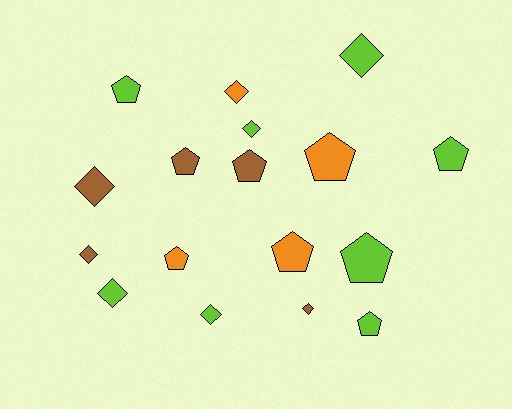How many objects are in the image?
There are 17 objects.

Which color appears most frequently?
Lime, with 8 objects.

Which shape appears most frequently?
Pentagon, with 9 objects.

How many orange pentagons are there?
There are 3 orange pentagons.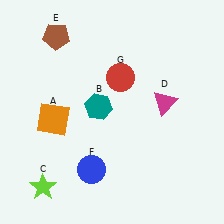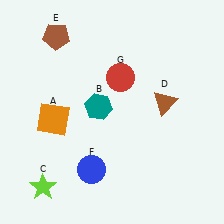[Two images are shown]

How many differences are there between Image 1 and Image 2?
There is 1 difference between the two images.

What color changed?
The triangle (D) changed from magenta in Image 1 to brown in Image 2.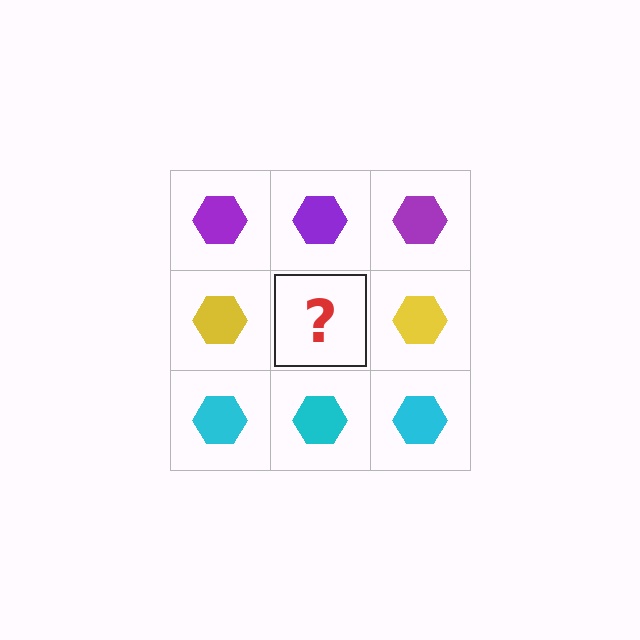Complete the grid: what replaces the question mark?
The question mark should be replaced with a yellow hexagon.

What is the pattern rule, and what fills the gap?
The rule is that each row has a consistent color. The gap should be filled with a yellow hexagon.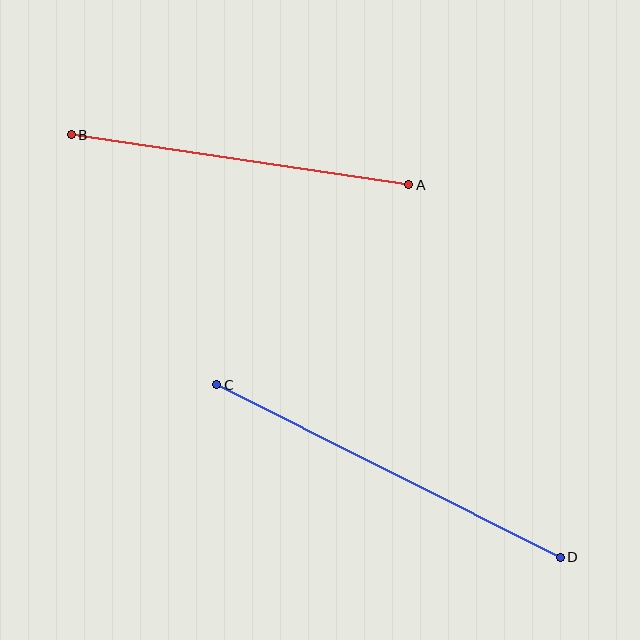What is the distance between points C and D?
The distance is approximately 384 pixels.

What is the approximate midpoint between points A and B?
The midpoint is at approximately (240, 160) pixels.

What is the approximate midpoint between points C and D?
The midpoint is at approximately (388, 471) pixels.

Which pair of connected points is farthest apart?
Points C and D are farthest apart.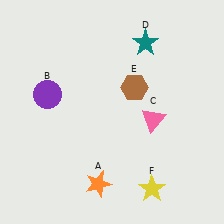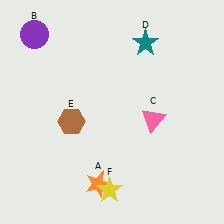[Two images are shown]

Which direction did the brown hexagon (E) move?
The brown hexagon (E) moved left.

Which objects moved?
The objects that moved are: the purple circle (B), the brown hexagon (E), the yellow star (F).